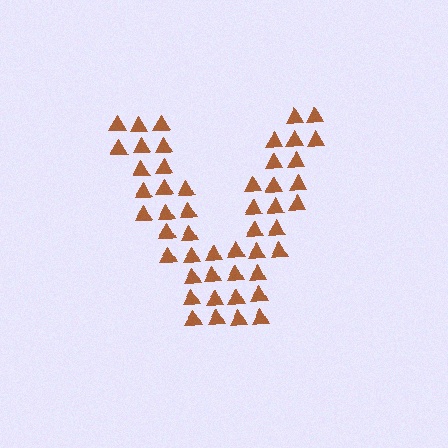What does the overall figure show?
The overall figure shows the letter V.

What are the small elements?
The small elements are triangles.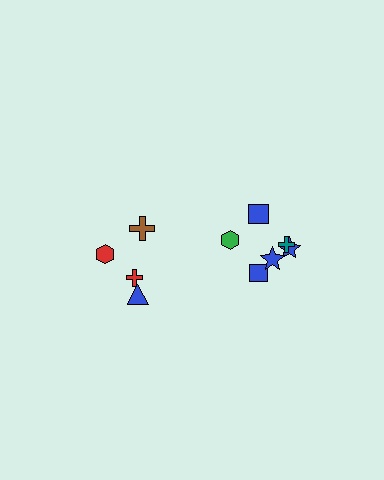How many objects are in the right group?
There are 6 objects.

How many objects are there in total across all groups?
There are 10 objects.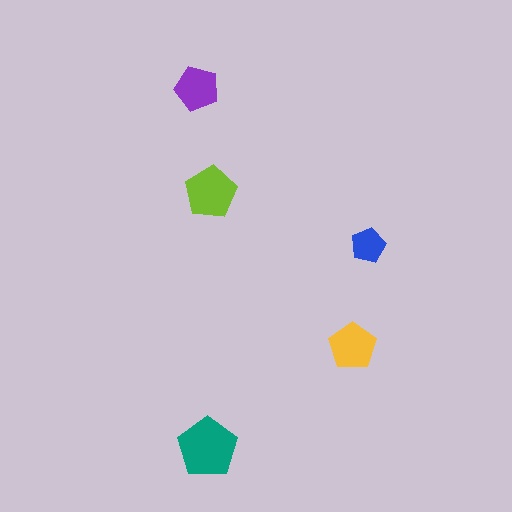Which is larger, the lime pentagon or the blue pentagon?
The lime one.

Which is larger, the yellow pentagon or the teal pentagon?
The teal one.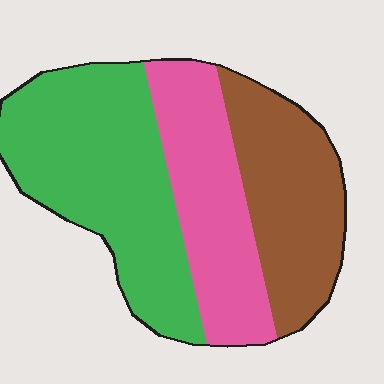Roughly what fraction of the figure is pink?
Pink covers 28% of the figure.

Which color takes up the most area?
Green, at roughly 45%.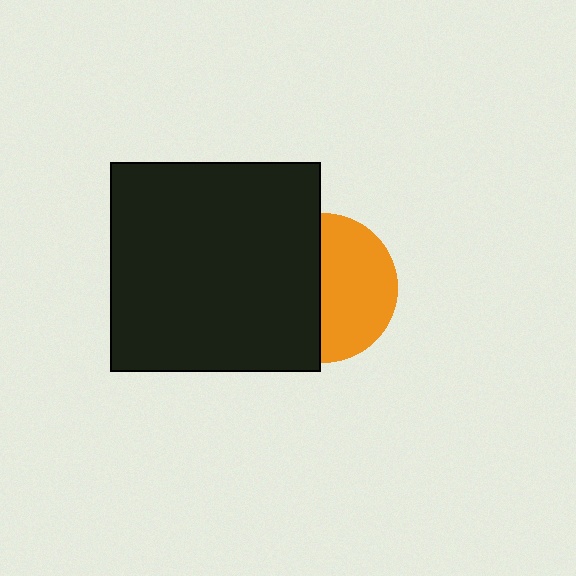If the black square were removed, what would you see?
You would see the complete orange circle.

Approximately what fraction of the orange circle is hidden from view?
Roughly 49% of the orange circle is hidden behind the black square.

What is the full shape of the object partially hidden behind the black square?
The partially hidden object is an orange circle.